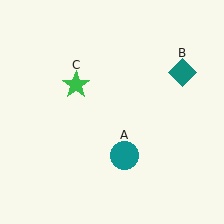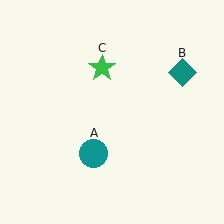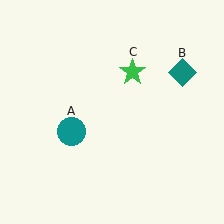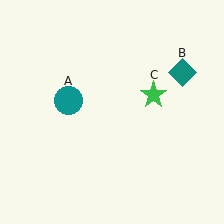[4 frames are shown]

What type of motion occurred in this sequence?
The teal circle (object A), green star (object C) rotated clockwise around the center of the scene.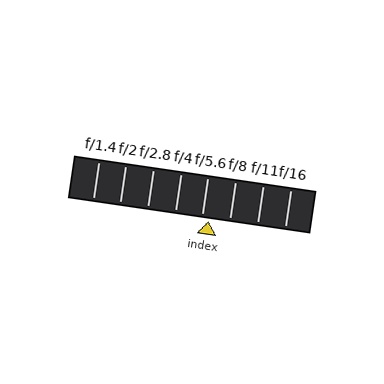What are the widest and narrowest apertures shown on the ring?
The widest aperture shown is f/1.4 and the narrowest is f/16.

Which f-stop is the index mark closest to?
The index mark is closest to f/5.6.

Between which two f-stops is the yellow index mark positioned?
The index mark is between f/5.6 and f/8.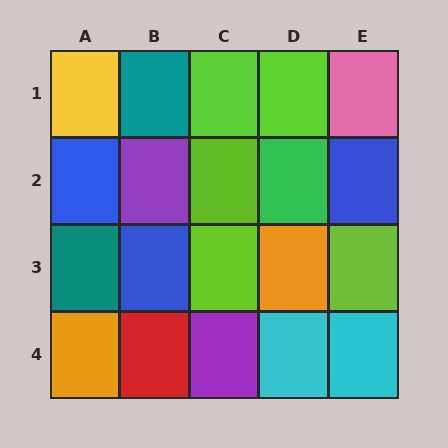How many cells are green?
1 cell is green.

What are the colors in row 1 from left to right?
Yellow, teal, lime, lime, pink.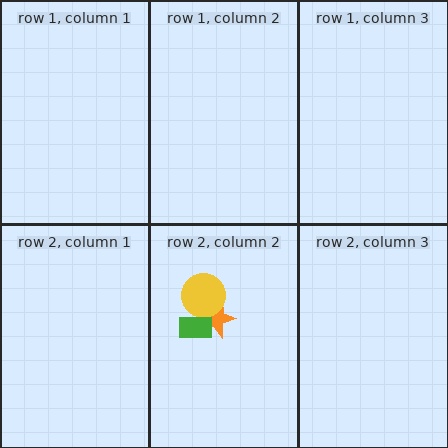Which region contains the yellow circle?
The row 2, column 2 region.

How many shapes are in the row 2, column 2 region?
3.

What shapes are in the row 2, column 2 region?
The orange star, the yellow circle, the green rectangle.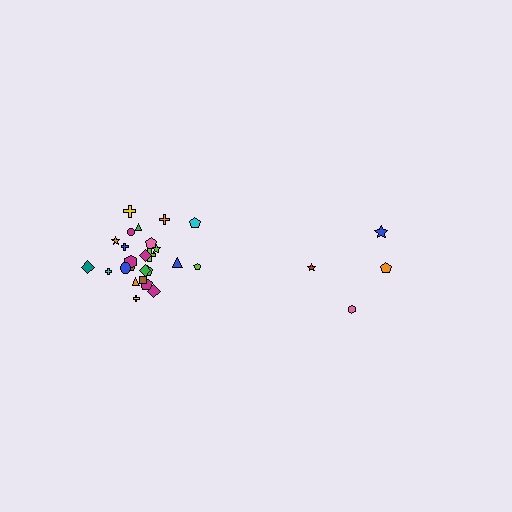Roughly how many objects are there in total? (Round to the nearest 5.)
Roughly 30 objects in total.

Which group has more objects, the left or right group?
The left group.